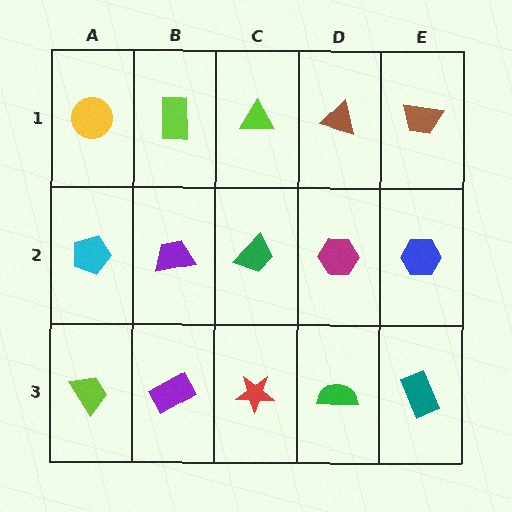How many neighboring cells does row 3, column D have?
3.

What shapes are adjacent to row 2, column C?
A lime triangle (row 1, column C), a red star (row 3, column C), a purple trapezoid (row 2, column B), a magenta hexagon (row 2, column D).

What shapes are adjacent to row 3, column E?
A blue hexagon (row 2, column E), a green semicircle (row 3, column D).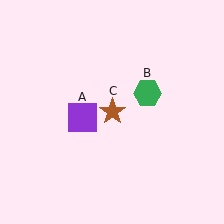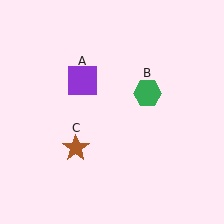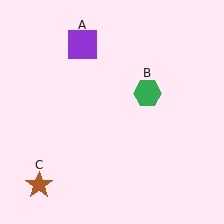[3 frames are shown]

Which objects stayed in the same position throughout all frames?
Green hexagon (object B) remained stationary.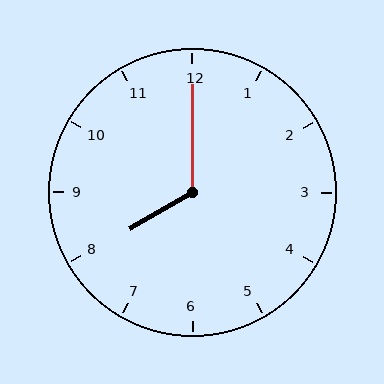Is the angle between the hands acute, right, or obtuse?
It is obtuse.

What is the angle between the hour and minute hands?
Approximately 120 degrees.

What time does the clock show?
8:00.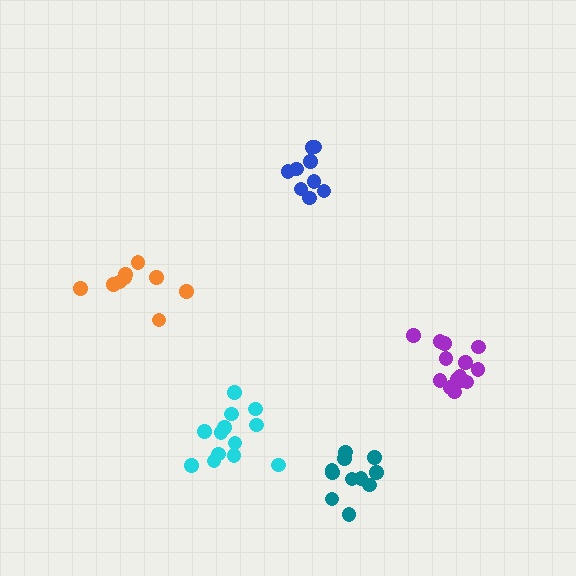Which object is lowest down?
The teal cluster is bottommost.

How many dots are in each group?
Group 1: 9 dots, Group 2: 9 dots, Group 3: 13 dots, Group 4: 14 dots, Group 5: 11 dots (56 total).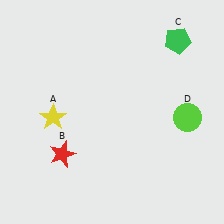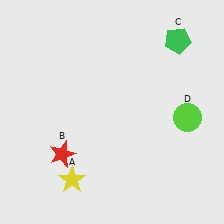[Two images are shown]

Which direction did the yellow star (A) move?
The yellow star (A) moved down.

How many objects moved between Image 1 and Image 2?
1 object moved between the two images.